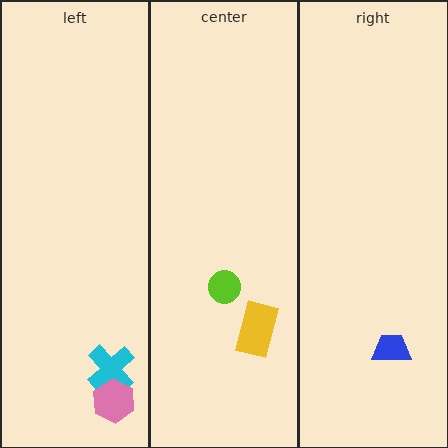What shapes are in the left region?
The cyan cross, the pink hexagon.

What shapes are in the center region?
The lime circle, the yellow rectangle.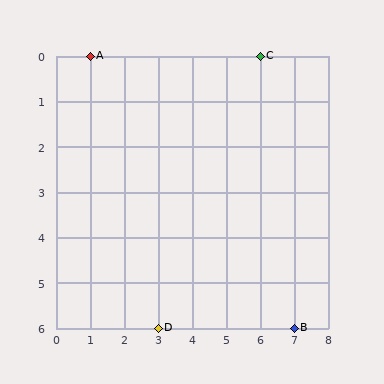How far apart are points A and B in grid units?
Points A and B are 6 columns and 6 rows apart (about 8.5 grid units diagonally).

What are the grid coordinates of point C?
Point C is at grid coordinates (6, 0).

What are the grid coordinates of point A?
Point A is at grid coordinates (1, 0).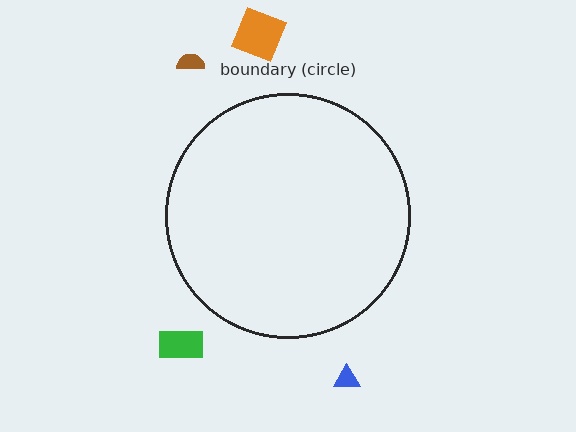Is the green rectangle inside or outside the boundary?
Outside.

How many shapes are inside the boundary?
0 inside, 4 outside.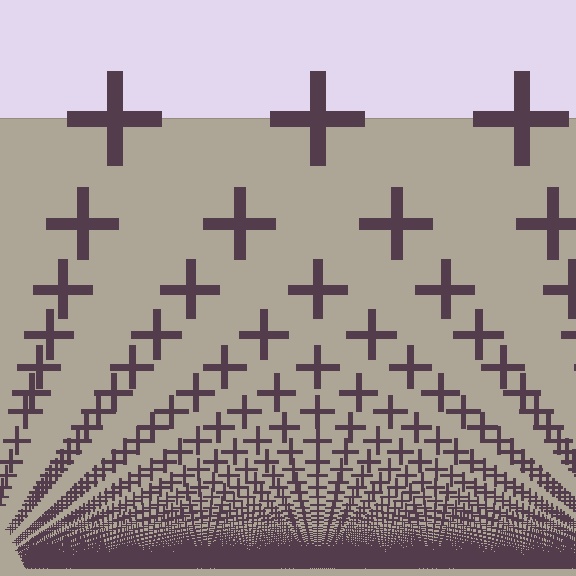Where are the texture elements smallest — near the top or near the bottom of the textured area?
Near the bottom.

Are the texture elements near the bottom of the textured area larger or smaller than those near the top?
Smaller. The gradient is inverted — elements near the bottom are smaller and denser.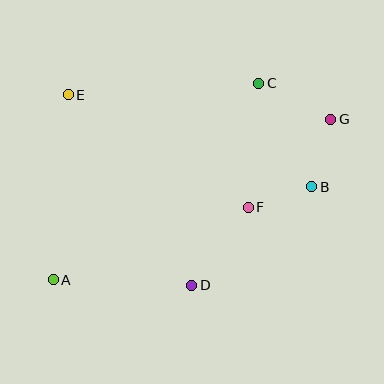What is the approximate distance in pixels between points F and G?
The distance between F and G is approximately 121 pixels.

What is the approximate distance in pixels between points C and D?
The distance between C and D is approximately 213 pixels.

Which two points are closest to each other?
Points B and F are closest to each other.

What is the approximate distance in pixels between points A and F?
The distance between A and F is approximately 208 pixels.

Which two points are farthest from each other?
Points A and G are farthest from each other.